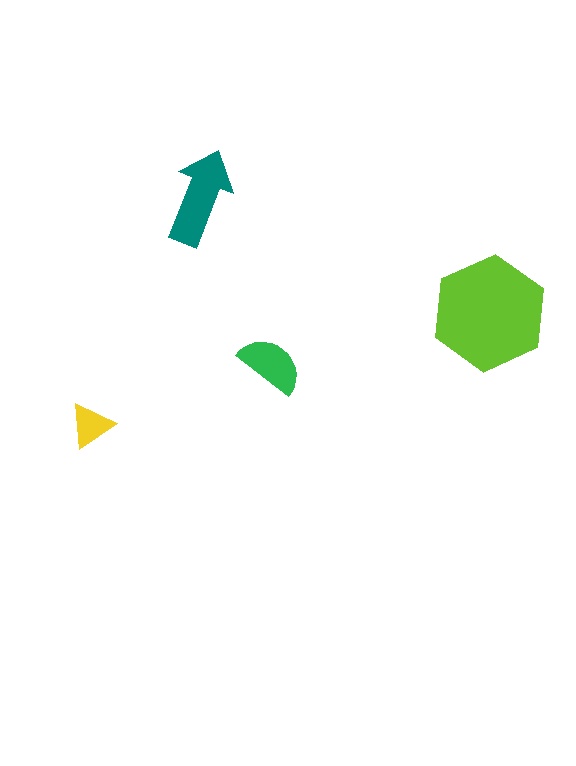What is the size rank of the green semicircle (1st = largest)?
3rd.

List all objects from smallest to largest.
The yellow triangle, the green semicircle, the teal arrow, the lime hexagon.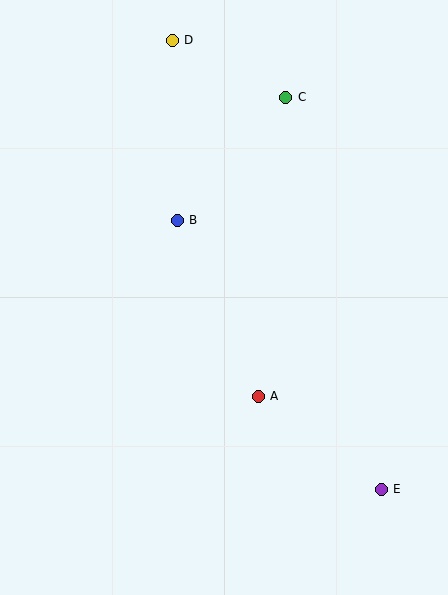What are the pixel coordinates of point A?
Point A is at (258, 397).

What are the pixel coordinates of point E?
Point E is at (381, 489).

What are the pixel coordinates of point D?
Point D is at (172, 40).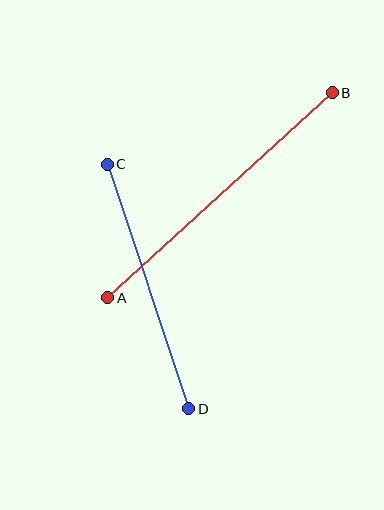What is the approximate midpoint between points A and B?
The midpoint is at approximately (220, 195) pixels.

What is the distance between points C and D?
The distance is approximately 257 pixels.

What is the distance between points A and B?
The distance is approximately 304 pixels.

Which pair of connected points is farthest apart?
Points A and B are farthest apart.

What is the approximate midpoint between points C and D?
The midpoint is at approximately (148, 287) pixels.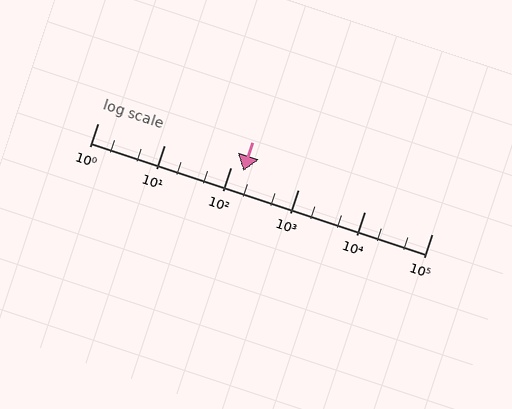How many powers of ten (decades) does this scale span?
The scale spans 5 decades, from 1 to 100000.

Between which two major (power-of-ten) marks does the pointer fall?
The pointer is between 100 and 1000.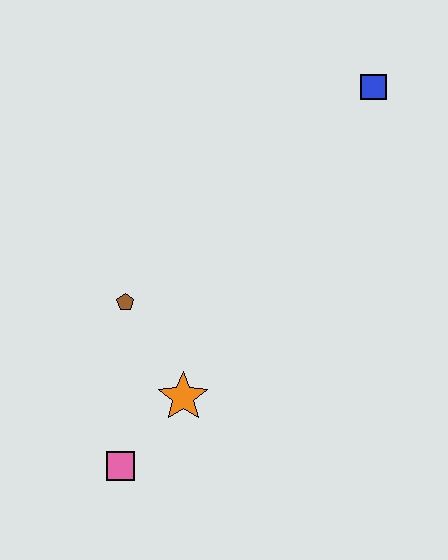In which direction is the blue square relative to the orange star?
The blue square is above the orange star.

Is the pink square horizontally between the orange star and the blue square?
No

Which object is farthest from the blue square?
The pink square is farthest from the blue square.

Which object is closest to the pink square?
The orange star is closest to the pink square.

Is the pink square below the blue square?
Yes